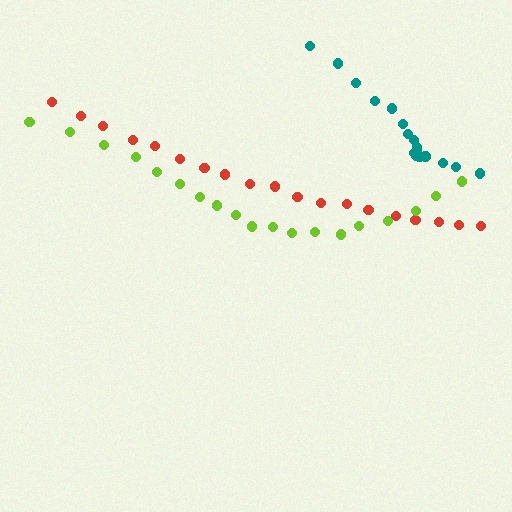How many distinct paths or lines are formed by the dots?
There are 3 distinct paths.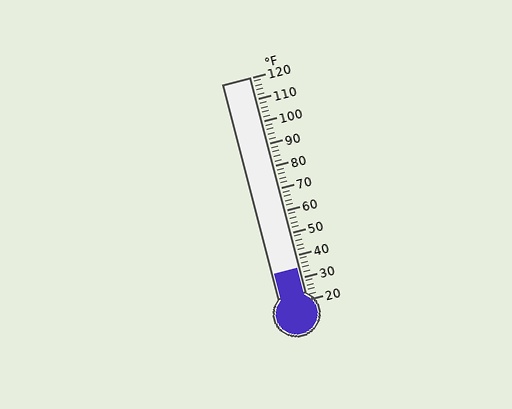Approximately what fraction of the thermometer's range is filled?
The thermometer is filled to approximately 15% of its range.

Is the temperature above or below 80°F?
The temperature is below 80°F.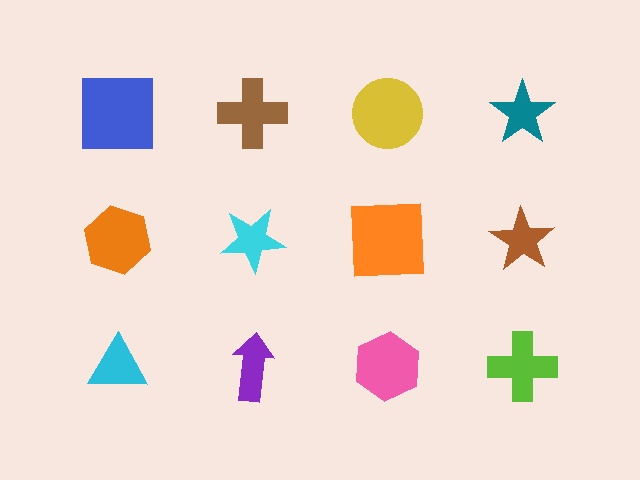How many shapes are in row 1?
4 shapes.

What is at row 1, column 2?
A brown cross.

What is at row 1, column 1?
A blue square.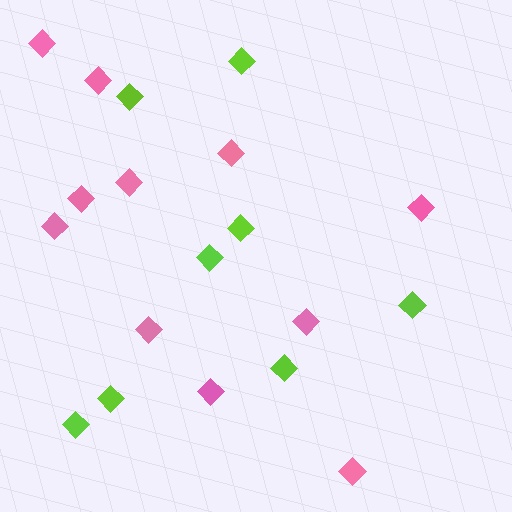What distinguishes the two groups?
There are 2 groups: one group of pink diamonds (11) and one group of lime diamonds (8).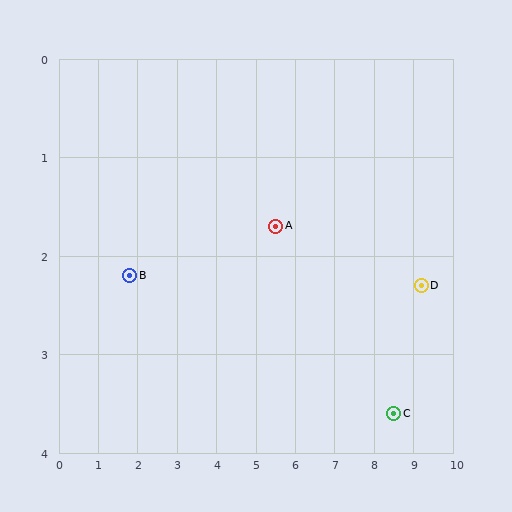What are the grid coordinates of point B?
Point B is at approximately (1.8, 2.2).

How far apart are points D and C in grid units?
Points D and C are about 1.5 grid units apart.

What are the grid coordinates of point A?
Point A is at approximately (5.5, 1.7).